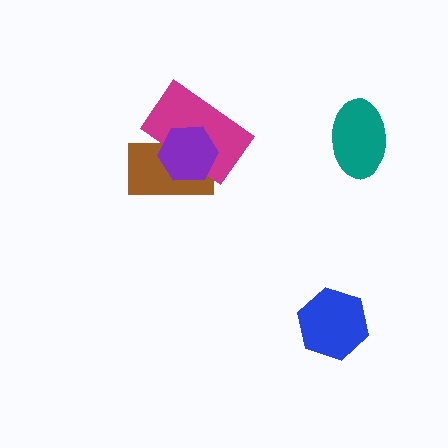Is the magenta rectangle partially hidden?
Yes, it is partially covered by another shape.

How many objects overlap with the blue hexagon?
0 objects overlap with the blue hexagon.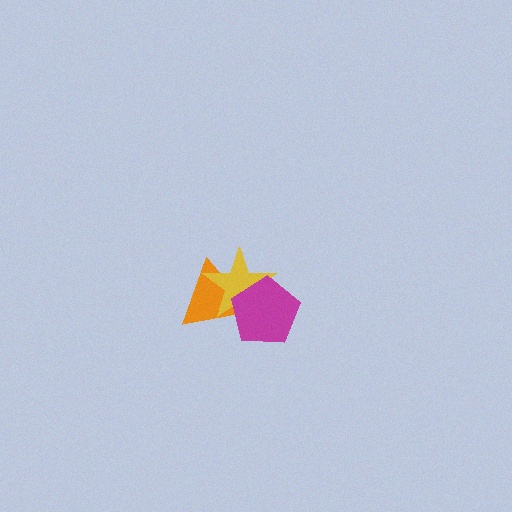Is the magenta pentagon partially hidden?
No, no other shape covers it.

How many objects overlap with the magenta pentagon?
2 objects overlap with the magenta pentagon.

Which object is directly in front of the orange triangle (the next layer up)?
The yellow star is directly in front of the orange triangle.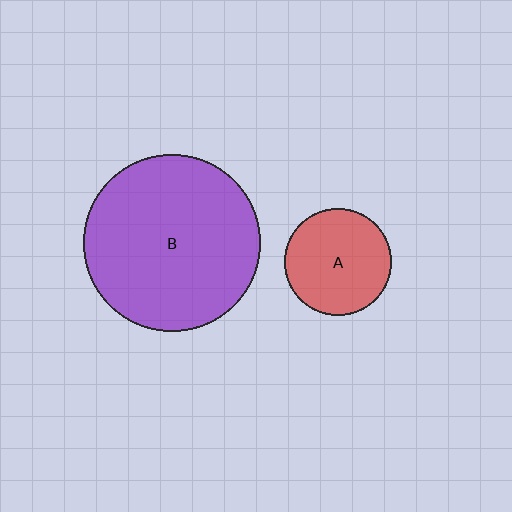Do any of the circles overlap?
No, none of the circles overlap.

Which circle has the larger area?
Circle B (purple).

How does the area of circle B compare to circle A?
Approximately 2.7 times.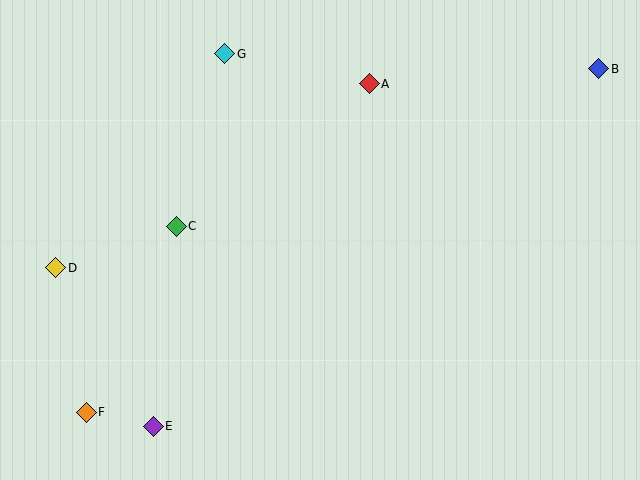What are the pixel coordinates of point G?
Point G is at (225, 54).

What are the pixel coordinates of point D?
Point D is at (56, 268).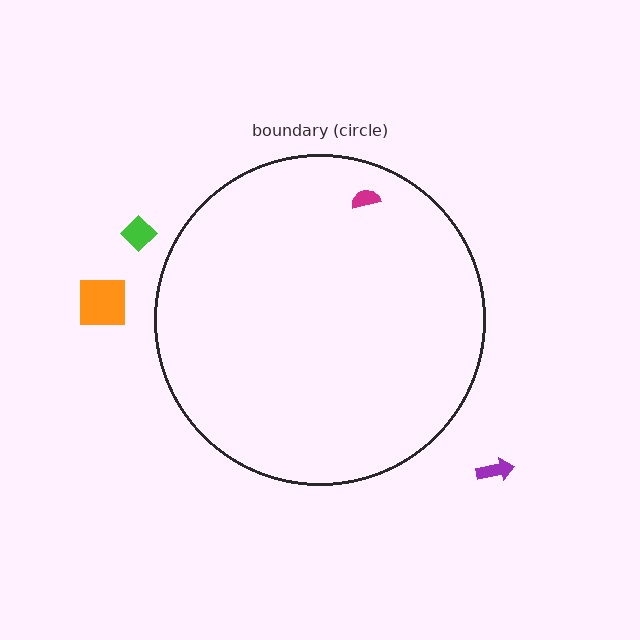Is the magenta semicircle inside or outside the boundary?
Inside.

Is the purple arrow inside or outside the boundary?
Outside.